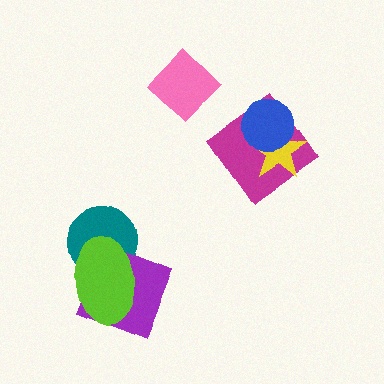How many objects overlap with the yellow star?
2 objects overlap with the yellow star.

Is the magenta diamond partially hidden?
Yes, it is partially covered by another shape.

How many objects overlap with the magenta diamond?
2 objects overlap with the magenta diamond.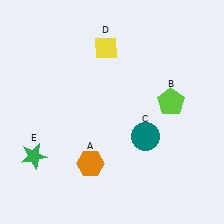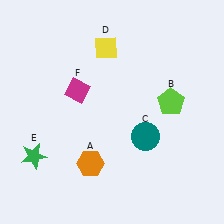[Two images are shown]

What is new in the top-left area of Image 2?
A magenta diamond (F) was added in the top-left area of Image 2.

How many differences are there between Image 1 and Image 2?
There is 1 difference between the two images.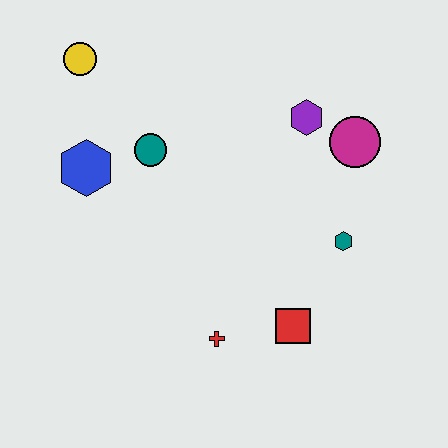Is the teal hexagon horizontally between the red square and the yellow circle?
No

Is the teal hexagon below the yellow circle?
Yes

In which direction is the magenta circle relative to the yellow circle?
The magenta circle is to the right of the yellow circle.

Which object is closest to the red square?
The red cross is closest to the red square.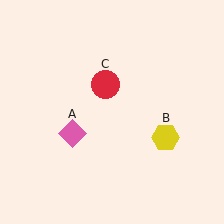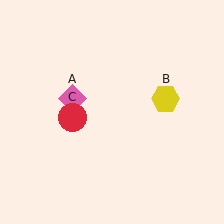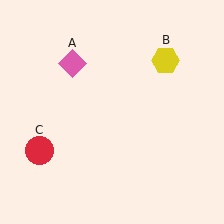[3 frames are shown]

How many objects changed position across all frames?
3 objects changed position: pink diamond (object A), yellow hexagon (object B), red circle (object C).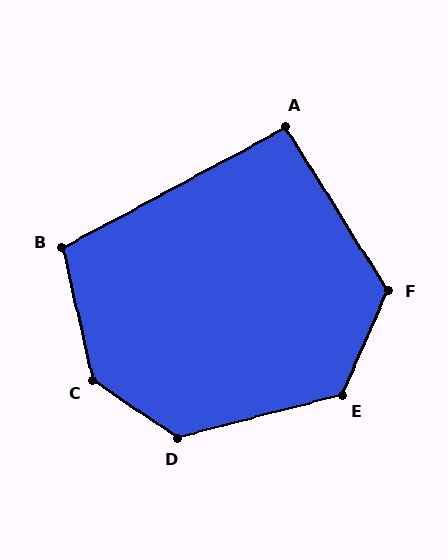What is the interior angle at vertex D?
Approximately 131 degrees (obtuse).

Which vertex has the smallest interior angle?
A, at approximately 94 degrees.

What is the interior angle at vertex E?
Approximately 129 degrees (obtuse).